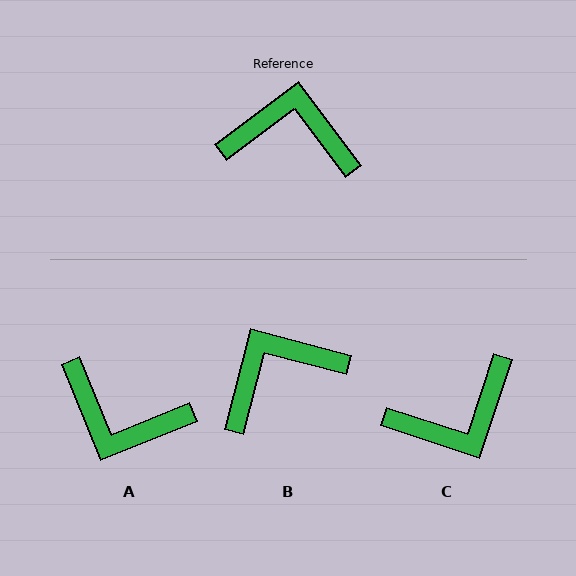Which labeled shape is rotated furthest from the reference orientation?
A, about 165 degrees away.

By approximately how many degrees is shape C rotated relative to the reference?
Approximately 145 degrees clockwise.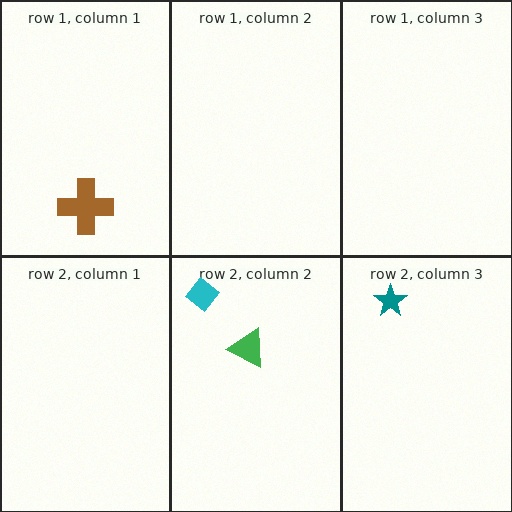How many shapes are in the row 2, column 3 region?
1.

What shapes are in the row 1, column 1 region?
The brown cross.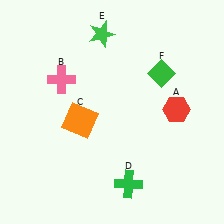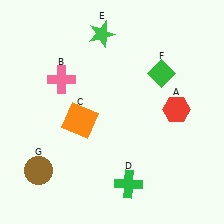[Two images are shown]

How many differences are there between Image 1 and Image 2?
There is 1 difference between the two images.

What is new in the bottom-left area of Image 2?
A brown circle (G) was added in the bottom-left area of Image 2.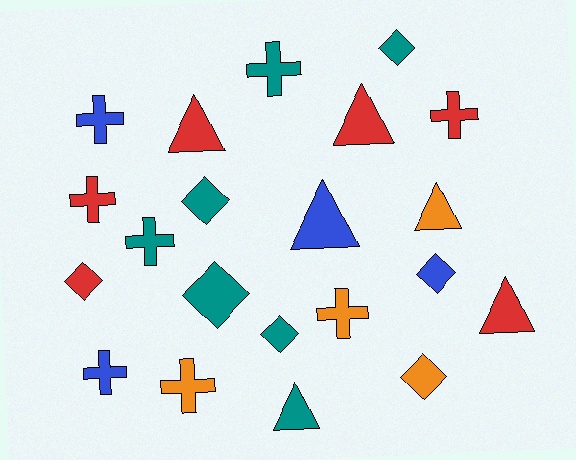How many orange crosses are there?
There are 2 orange crosses.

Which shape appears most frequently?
Cross, with 8 objects.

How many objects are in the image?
There are 21 objects.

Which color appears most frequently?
Teal, with 7 objects.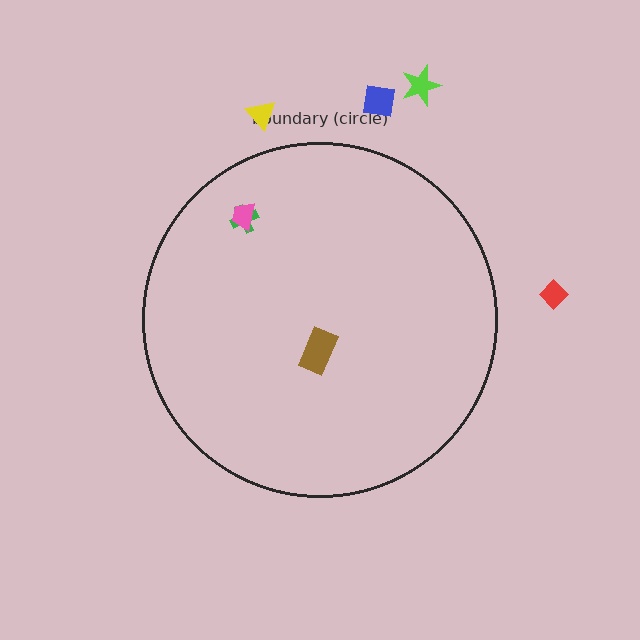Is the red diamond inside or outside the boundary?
Outside.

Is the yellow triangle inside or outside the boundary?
Outside.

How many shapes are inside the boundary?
3 inside, 4 outside.